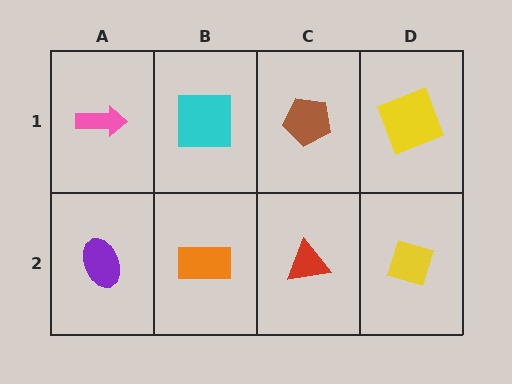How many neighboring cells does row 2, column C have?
3.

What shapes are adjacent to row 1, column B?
An orange rectangle (row 2, column B), a pink arrow (row 1, column A), a brown pentagon (row 1, column C).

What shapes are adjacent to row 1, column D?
A yellow diamond (row 2, column D), a brown pentagon (row 1, column C).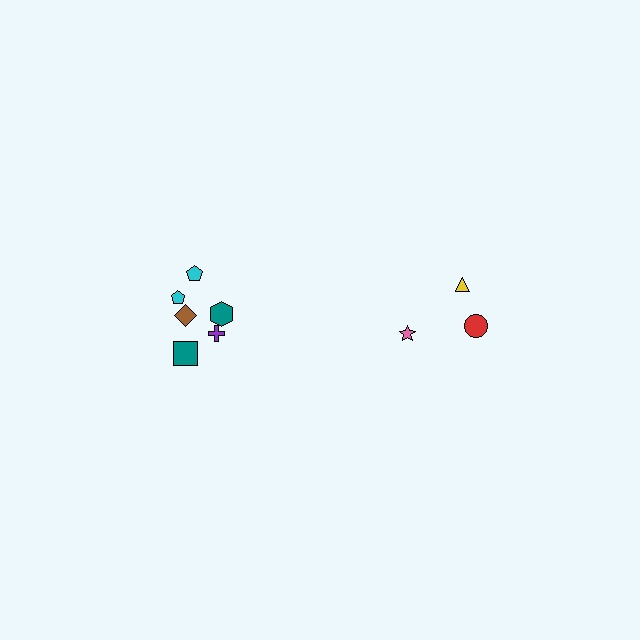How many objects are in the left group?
There are 6 objects.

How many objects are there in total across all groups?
There are 9 objects.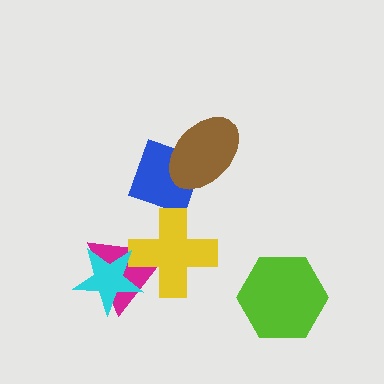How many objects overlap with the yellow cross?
3 objects overlap with the yellow cross.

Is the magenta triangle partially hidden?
Yes, it is partially covered by another shape.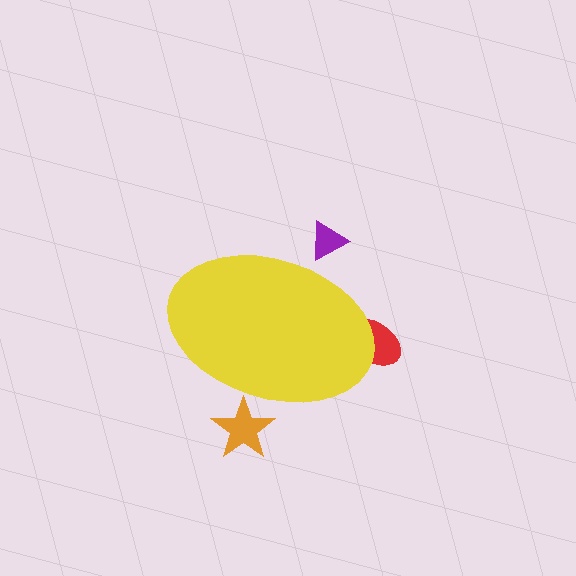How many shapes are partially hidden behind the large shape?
3 shapes are partially hidden.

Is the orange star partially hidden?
Yes, the orange star is partially hidden behind the yellow ellipse.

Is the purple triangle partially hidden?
Yes, the purple triangle is partially hidden behind the yellow ellipse.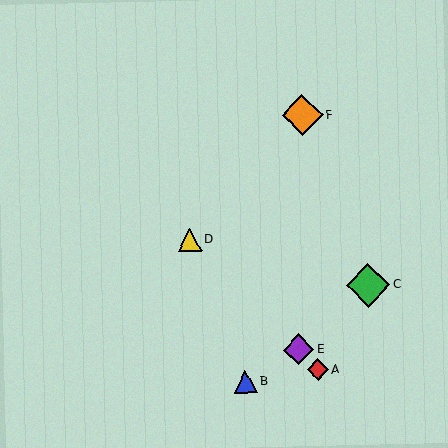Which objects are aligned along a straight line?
Objects A, D, E are aligned along a straight line.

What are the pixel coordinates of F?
Object F is at (303, 115).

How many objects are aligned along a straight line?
3 objects (A, D, E) are aligned along a straight line.